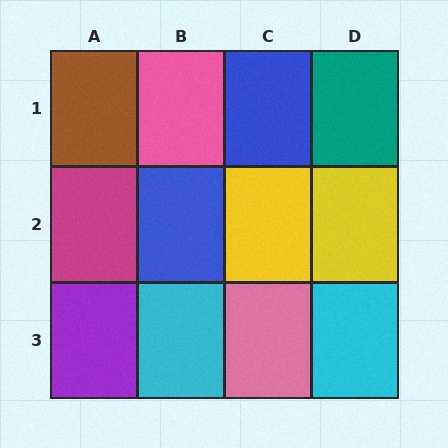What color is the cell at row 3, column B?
Cyan.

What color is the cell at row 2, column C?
Yellow.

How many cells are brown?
1 cell is brown.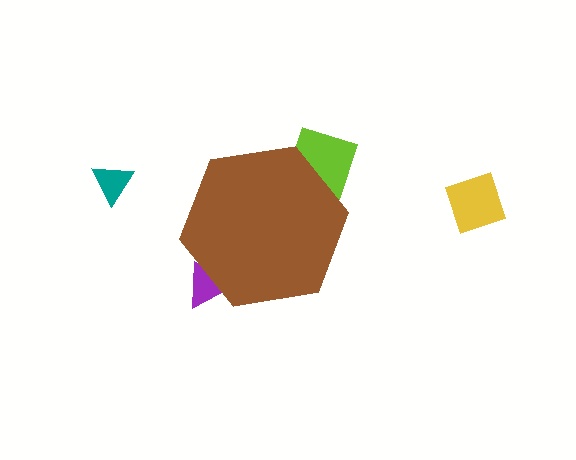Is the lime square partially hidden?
Yes, the lime square is partially hidden behind the brown hexagon.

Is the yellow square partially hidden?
No, the yellow square is fully visible.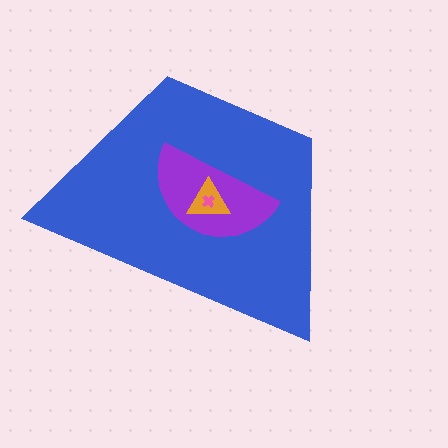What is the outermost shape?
The blue trapezoid.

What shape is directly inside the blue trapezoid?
The purple semicircle.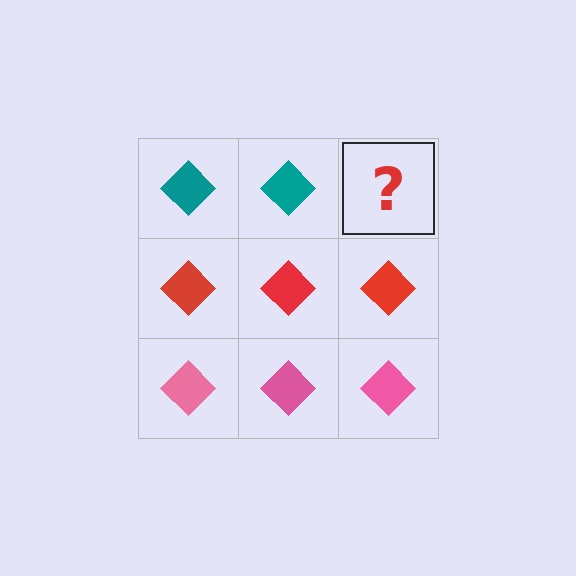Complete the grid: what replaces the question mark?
The question mark should be replaced with a teal diamond.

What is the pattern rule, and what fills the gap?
The rule is that each row has a consistent color. The gap should be filled with a teal diamond.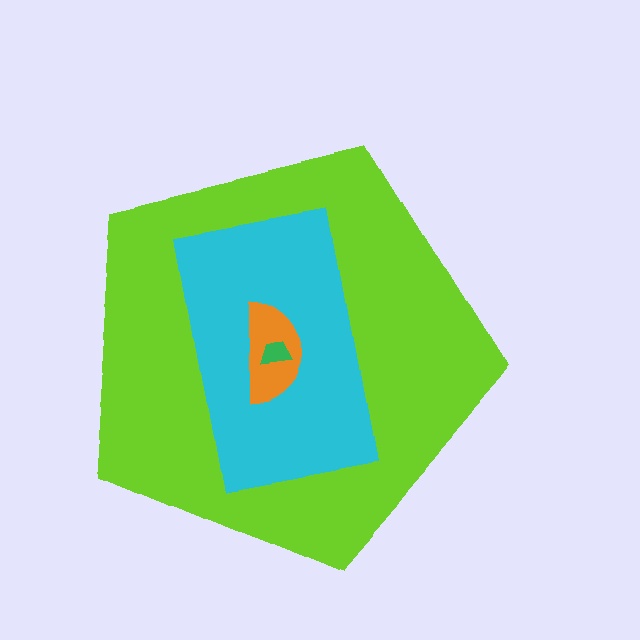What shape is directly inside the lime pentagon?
The cyan rectangle.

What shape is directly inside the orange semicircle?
The green trapezoid.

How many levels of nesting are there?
4.